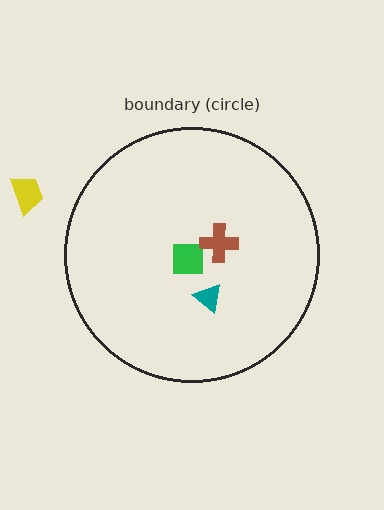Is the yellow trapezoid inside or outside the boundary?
Outside.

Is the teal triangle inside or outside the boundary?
Inside.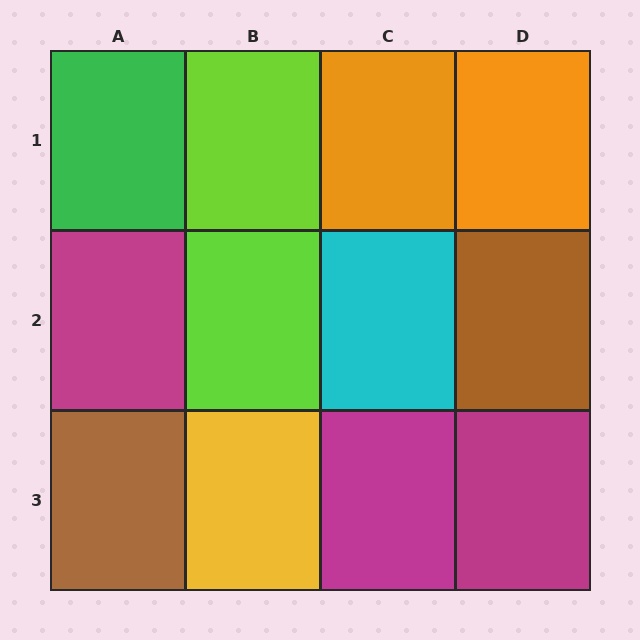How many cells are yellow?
1 cell is yellow.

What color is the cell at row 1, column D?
Orange.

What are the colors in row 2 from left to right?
Magenta, lime, cyan, brown.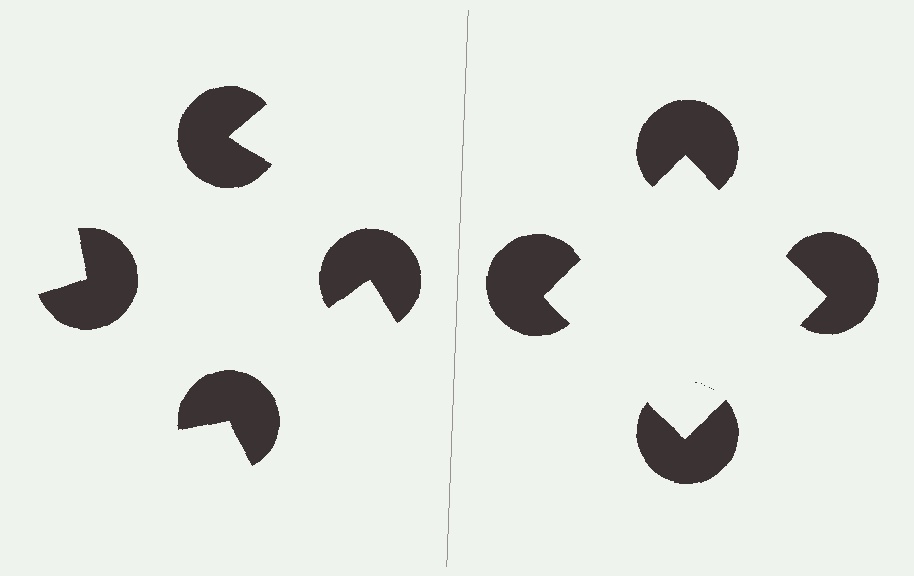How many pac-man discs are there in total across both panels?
8 — 4 on each side.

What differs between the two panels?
The pac-man discs are positioned identically on both sides; only the wedge orientations differ. On the right they align to a square; on the left they are misaligned.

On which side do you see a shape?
An illusory square appears on the right side. On the left side the wedge cuts are rotated, so no coherent shape forms.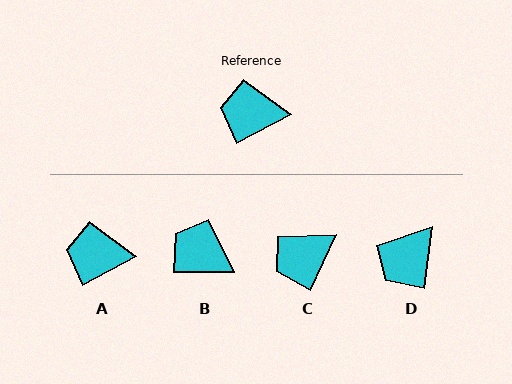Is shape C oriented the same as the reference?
No, it is off by about 37 degrees.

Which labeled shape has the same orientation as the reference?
A.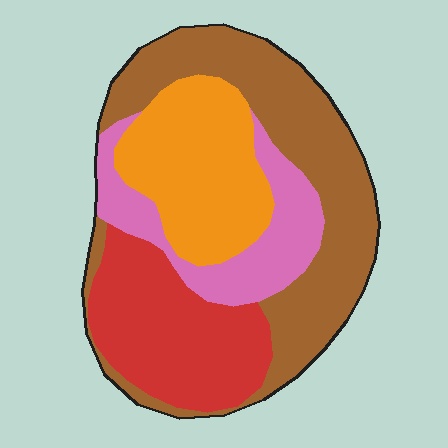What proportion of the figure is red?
Red takes up about one quarter (1/4) of the figure.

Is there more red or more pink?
Red.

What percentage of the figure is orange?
Orange covers around 25% of the figure.